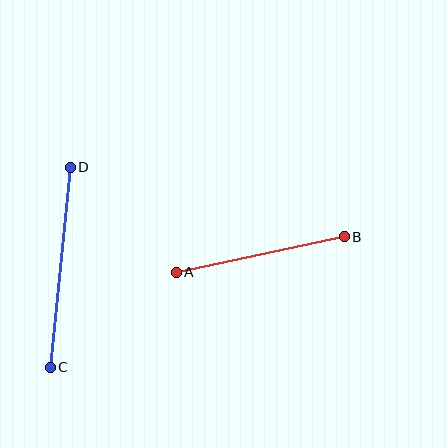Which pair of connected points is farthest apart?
Points C and D are farthest apart.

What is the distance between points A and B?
The distance is approximately 172 pixels.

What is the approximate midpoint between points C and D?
The midpoint is at approximately (60, 267) pixels.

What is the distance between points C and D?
The distance is approximately 201 pixels.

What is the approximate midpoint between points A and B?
The midpoint is at approximately (260, 254) pixels.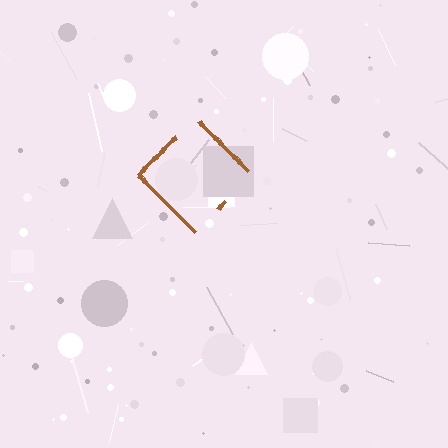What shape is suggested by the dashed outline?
The dashed outline suggests a diamond.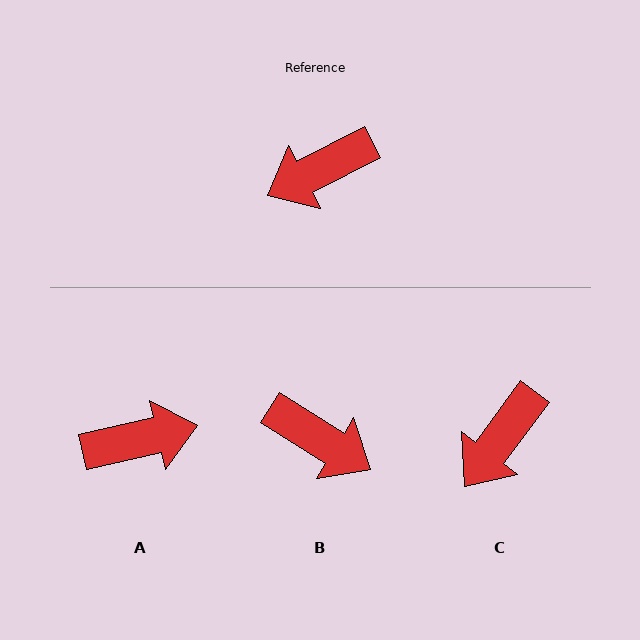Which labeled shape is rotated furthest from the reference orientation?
A, about 166 degrees away.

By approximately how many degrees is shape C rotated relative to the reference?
Approximately 26 degrees counter-clockwise.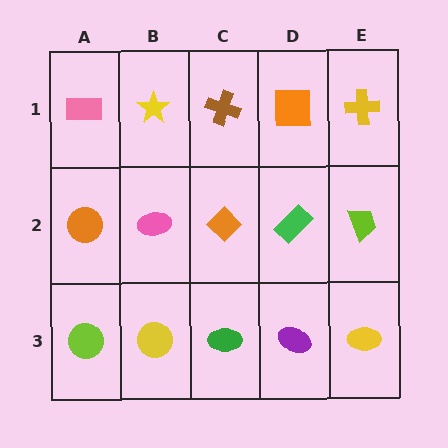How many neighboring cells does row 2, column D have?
4.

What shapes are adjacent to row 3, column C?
An orange diamond (row 2, column C), a yellow circle (row 3, column B), a purple ellipse (row 3, column D).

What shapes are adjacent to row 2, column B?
A yellow star (row 1, column B), a yellow circle (row 3, column B), an orange circle (row 2, column A), an orange diamond (row 2, column C).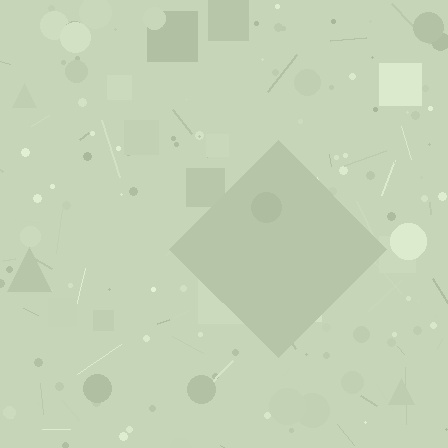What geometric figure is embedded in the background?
A diamond is embedded in the background.